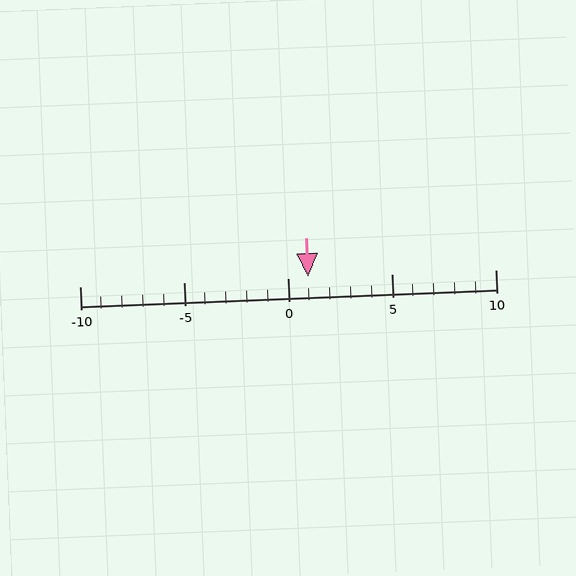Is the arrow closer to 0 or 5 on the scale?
The arrow is closer to 0.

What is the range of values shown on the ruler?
The ruler shows values from -10 to 10.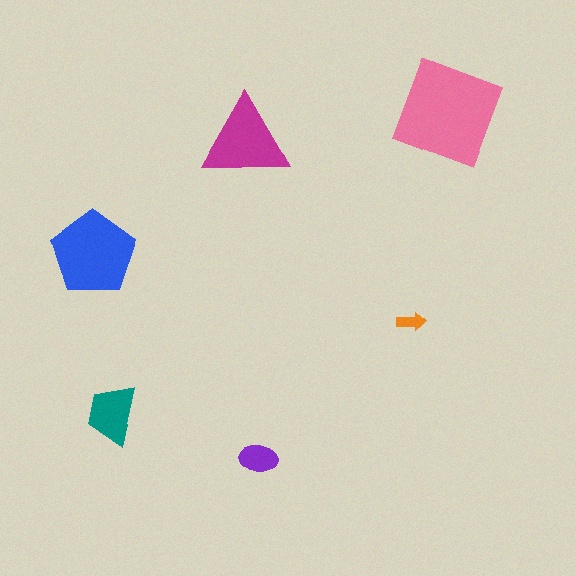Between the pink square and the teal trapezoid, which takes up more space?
The pink square.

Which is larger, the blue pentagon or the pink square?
The pink square.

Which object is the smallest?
The orange arrow.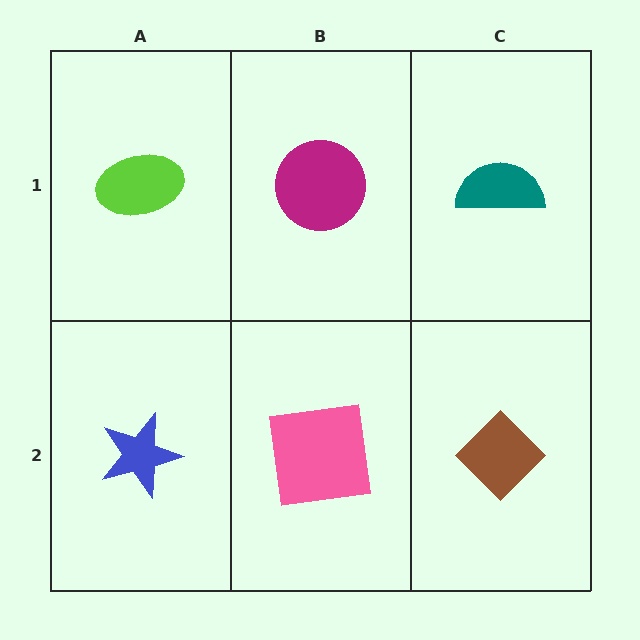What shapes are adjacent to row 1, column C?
A brown diamond (row 2, column C), a magenta circle (row 1, column B).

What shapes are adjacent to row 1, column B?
A pink square (row 2, column B), a lime ellipse (row 1, column A), a teal semicircle (row 1, column C).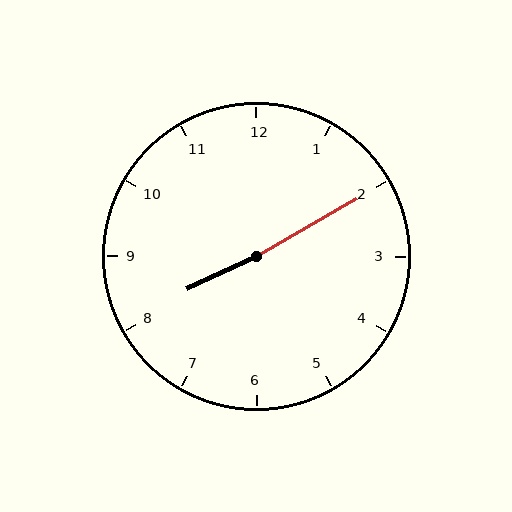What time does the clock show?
8:10.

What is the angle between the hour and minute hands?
Approximately 175 degrees.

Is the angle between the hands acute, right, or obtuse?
It is obtuse.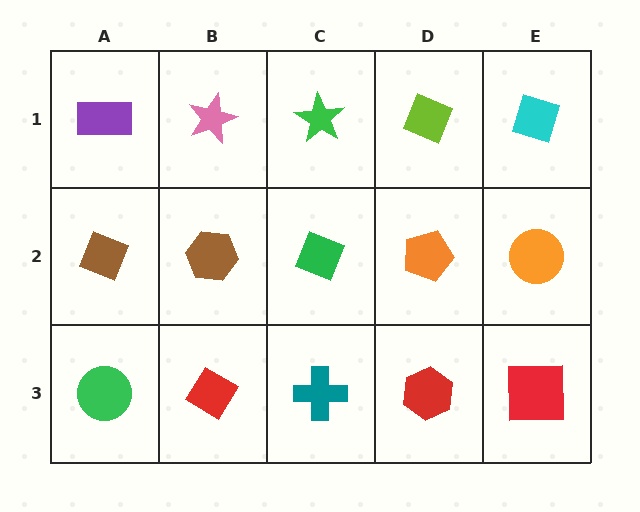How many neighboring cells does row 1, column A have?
2.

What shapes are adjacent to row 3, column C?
A green diamond (row 2, column C), a red diamond (row 3, column B), a red hexagon (row 3, column D).